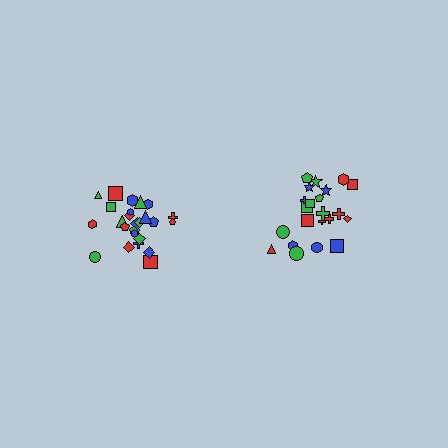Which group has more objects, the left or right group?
The left group.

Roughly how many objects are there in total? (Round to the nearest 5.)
Roughly 45 objects in total.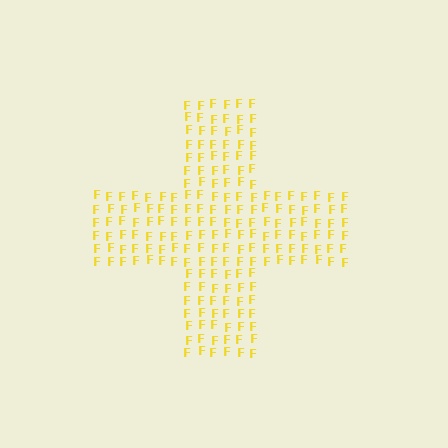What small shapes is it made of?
It is made of small letter F's.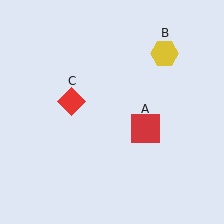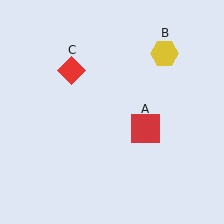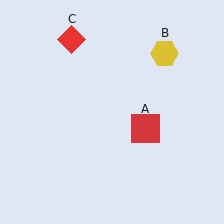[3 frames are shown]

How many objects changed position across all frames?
1 object changed position: red diamond (object C).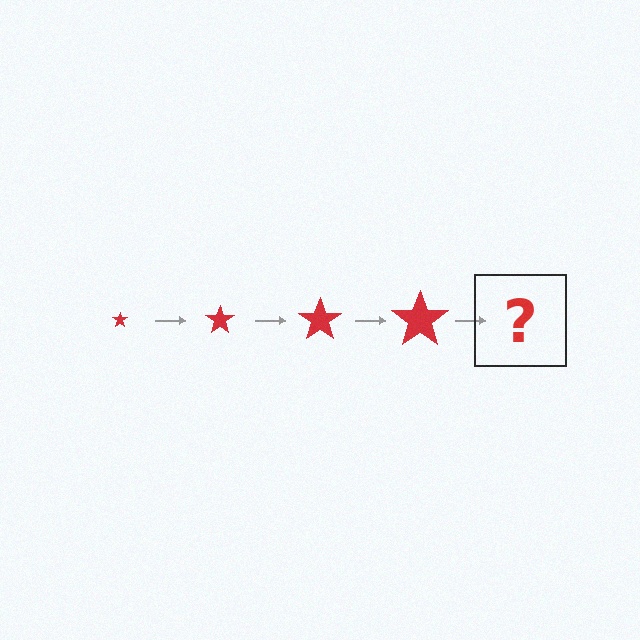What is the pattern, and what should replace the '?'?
The pattern is that the star gets progressively larger each step. The '?' should be a red star, larger than the previous one.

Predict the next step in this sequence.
The next step is a red star, larger than the previous one.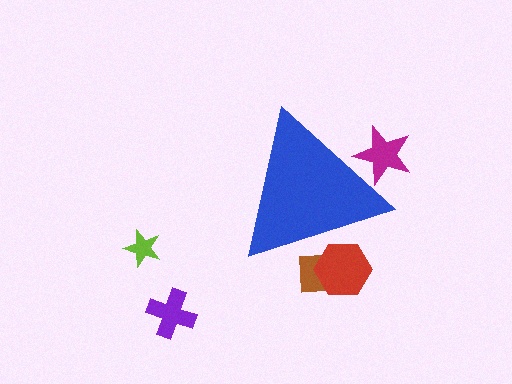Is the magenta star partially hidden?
Yes, the magenta star is partially hidden behind the blue triangle.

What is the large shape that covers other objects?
A blue triangle.